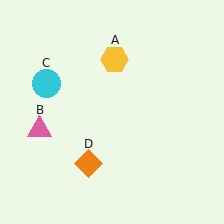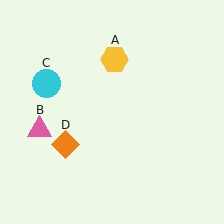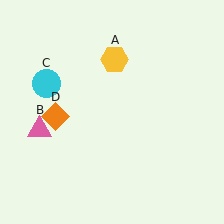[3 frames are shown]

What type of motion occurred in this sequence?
The orange diamond (object D) rotated clockwise around the center of the scene.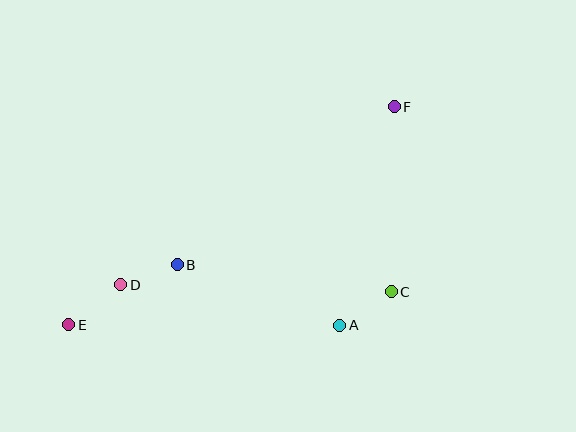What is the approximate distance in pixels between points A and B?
The distance between A and B is approximately 173 pixels.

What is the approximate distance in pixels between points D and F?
The distance between D and F is approximately 326 pixels.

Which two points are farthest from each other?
Points E and F are farthest from each other.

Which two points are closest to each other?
Points B and D are closest to each other.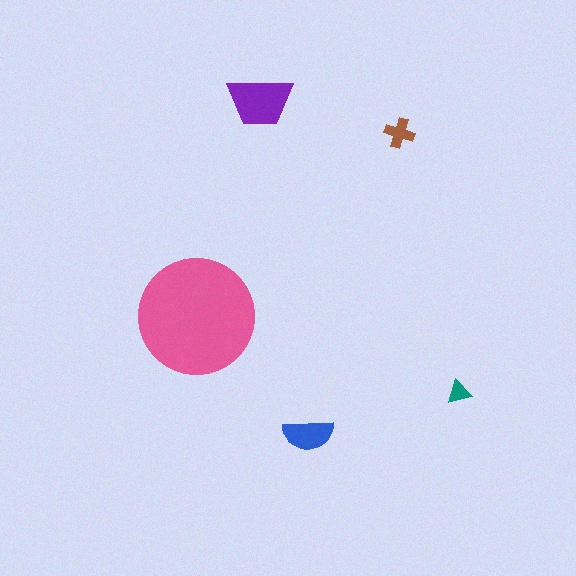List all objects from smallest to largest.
The teal triangle, the brown cross, the blue semicircle, the purple trapezoid, the pink circle.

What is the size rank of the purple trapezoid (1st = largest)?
2nd.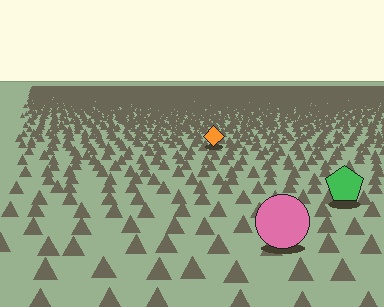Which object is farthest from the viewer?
The orange diamond is farthest from the viewer. It appears smaller and the ground texture around it is denser.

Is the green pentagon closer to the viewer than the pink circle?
No. The pink circle is closer — you can tell from the texture gradient: the ground texture is coarser near it.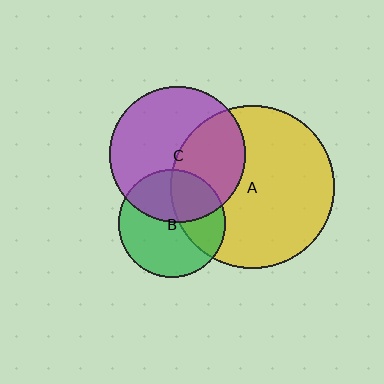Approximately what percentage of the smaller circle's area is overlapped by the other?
Approximately 40%.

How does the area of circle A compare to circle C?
Approximately 1.4 times.